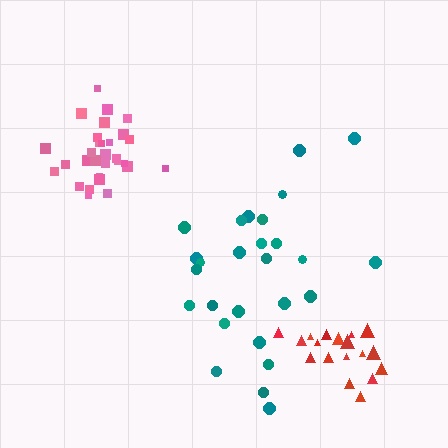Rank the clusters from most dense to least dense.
pink, red, teal.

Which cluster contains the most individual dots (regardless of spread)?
Pink (30).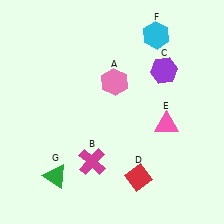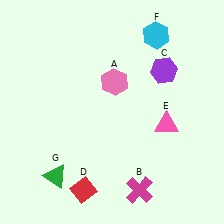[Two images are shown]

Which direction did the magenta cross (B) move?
The magenta cross (B) moved right.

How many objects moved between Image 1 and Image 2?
2 objects moved between the two images.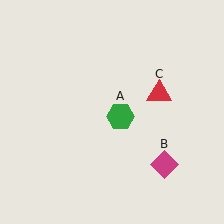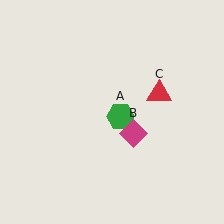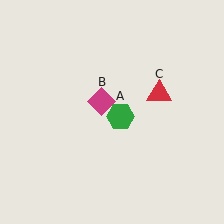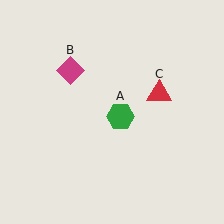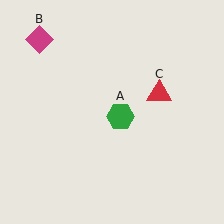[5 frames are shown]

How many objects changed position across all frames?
1 object changed position: magenta diamond (object B).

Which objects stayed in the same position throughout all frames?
Green hexagon (object A) and red triangle (object C) remained stationary.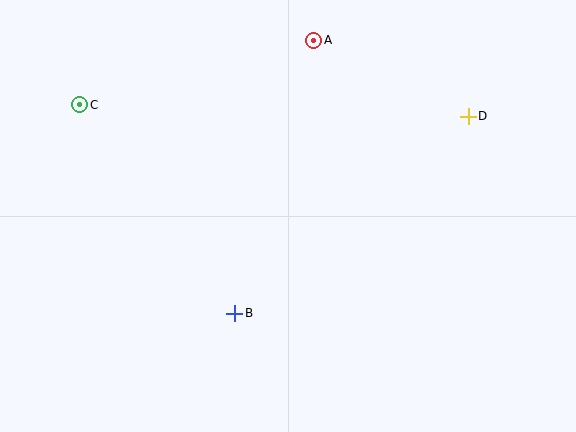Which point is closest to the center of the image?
Point B at (235, 313) is closest to the center.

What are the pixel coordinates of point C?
Point C is at (80, 105).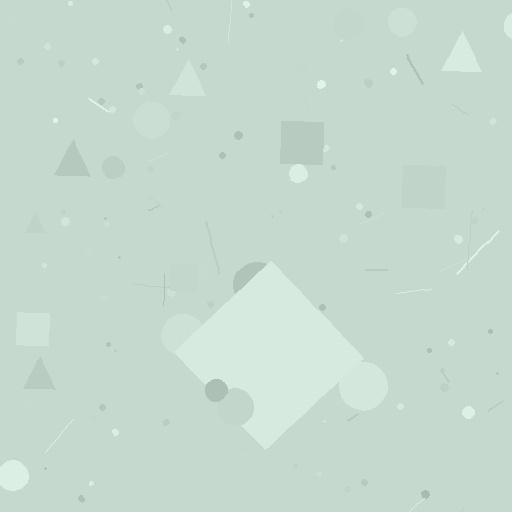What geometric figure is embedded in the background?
A diamond is embedded in the background.